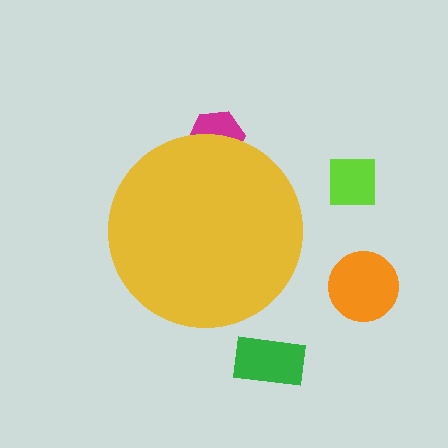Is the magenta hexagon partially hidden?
Yes, the magenta hexagon is partially hidden behind the yellow circle.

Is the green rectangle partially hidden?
No, the green rectangle is fully visible.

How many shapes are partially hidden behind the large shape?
1 shape is partially hidden.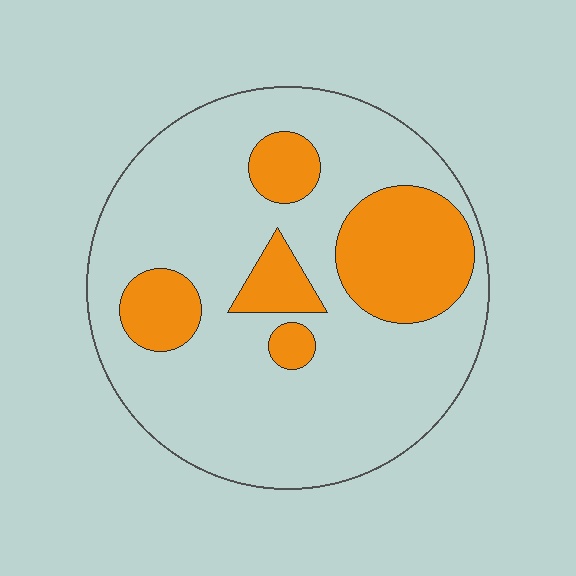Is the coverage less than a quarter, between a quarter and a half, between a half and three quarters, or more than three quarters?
Less than a quarter.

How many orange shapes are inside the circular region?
5.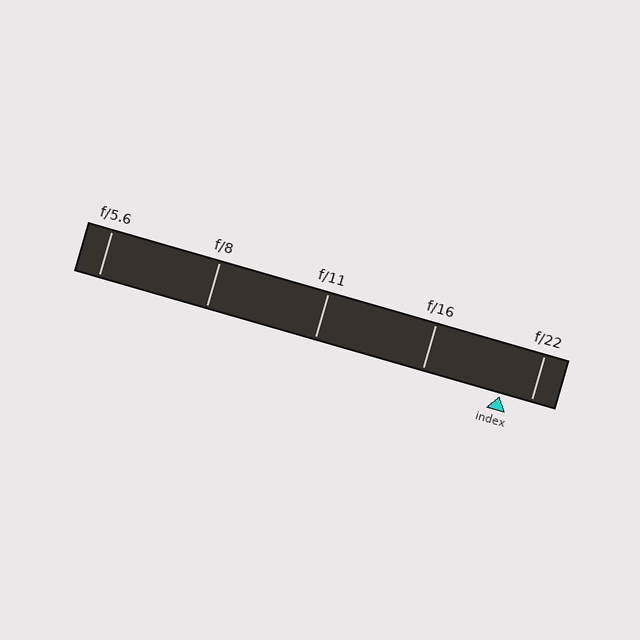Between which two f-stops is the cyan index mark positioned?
The index mark is between f/16 and f/22.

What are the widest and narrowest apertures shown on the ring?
The widest aperture shown is f/5.6 and the narrowest is f/22.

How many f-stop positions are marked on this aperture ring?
There are 5 f-stop positions marked.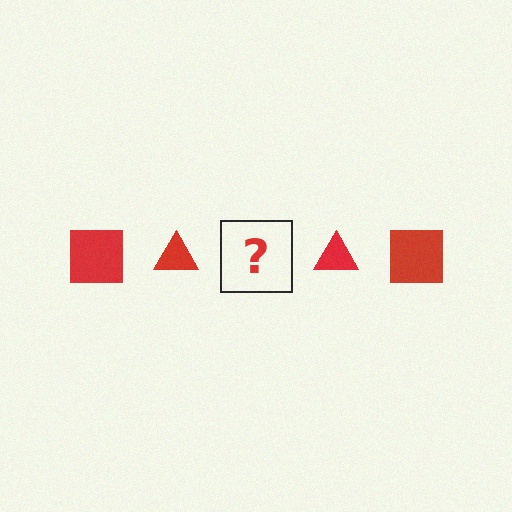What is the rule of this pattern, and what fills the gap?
The rule is that the pattern cycles through square, triangle shapes in red. The gap should be filled with a red square.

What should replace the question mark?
The question mark should be replaced with a red square.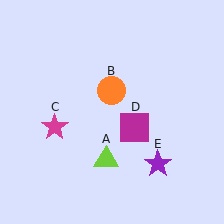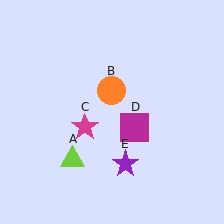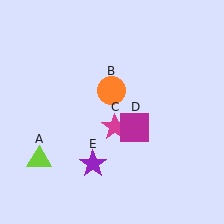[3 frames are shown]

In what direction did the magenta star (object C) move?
The magenta star (object C) moved right.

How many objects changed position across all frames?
3 objects changed position: lime triangle (object A), magenta star (object C), purple star (object E).